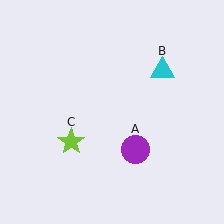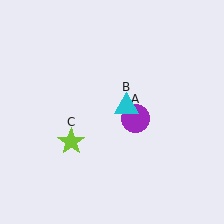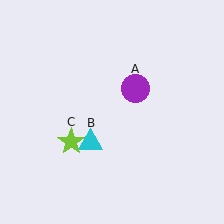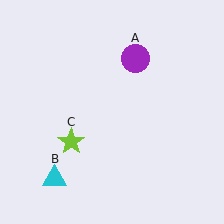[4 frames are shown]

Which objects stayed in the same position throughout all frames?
Lime star (object C) remained stationary.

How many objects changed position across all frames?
2 objects changed position: purple circle (object A), cyan triangle (object B).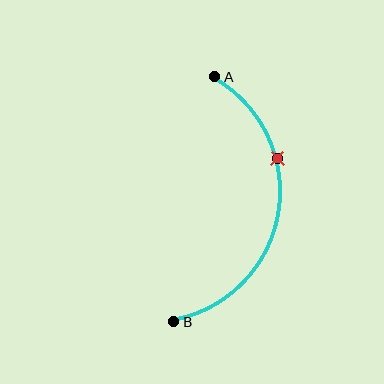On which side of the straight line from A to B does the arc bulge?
The arc bulges to the right of the straight line connecting A and B.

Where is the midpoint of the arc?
The arc midpoint is the point on the curve farthest from the straight line joining A and B. It sits to the right of that line.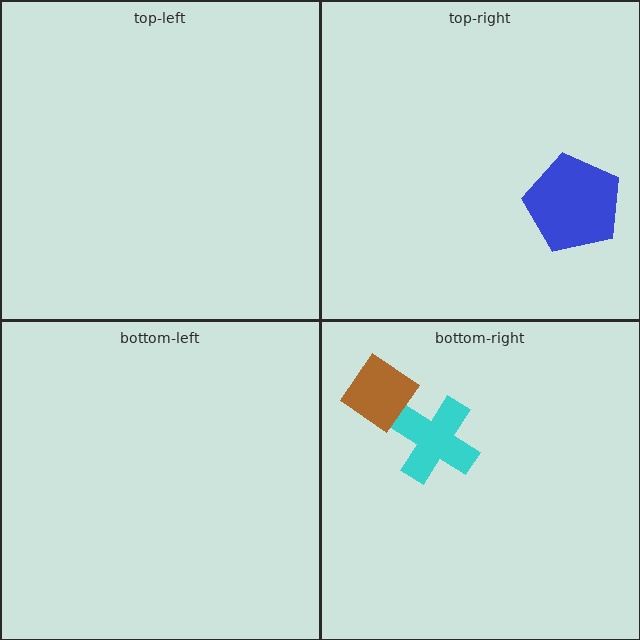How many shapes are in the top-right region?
1.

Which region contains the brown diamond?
The bottom-right region.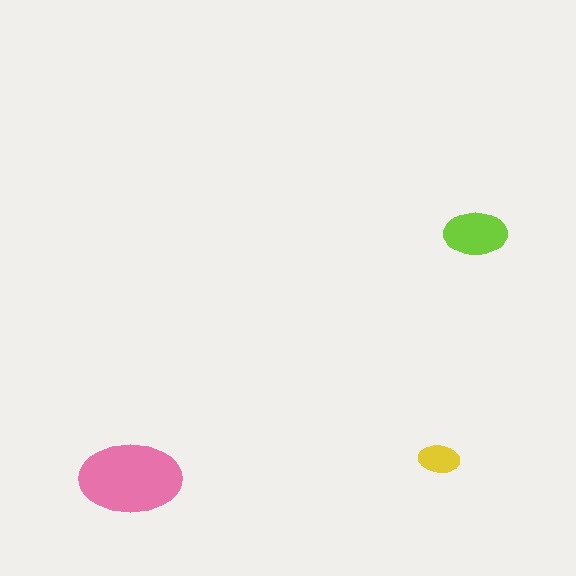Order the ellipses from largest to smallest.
the pink one, the lime one, the yellow one.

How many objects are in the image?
There are 3 objects in the image.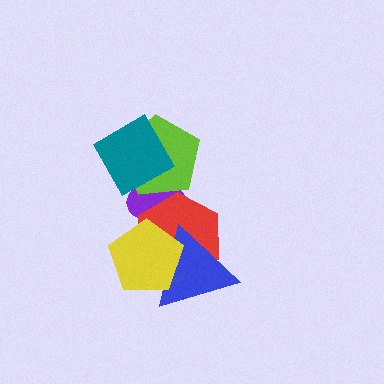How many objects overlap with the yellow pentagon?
3 objects overlap with the yellow pentagon.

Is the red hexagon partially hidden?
Yes, it is partially covered by another shape.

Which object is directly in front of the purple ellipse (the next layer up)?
The lime pentagon is directly in front of the purple ellipse.